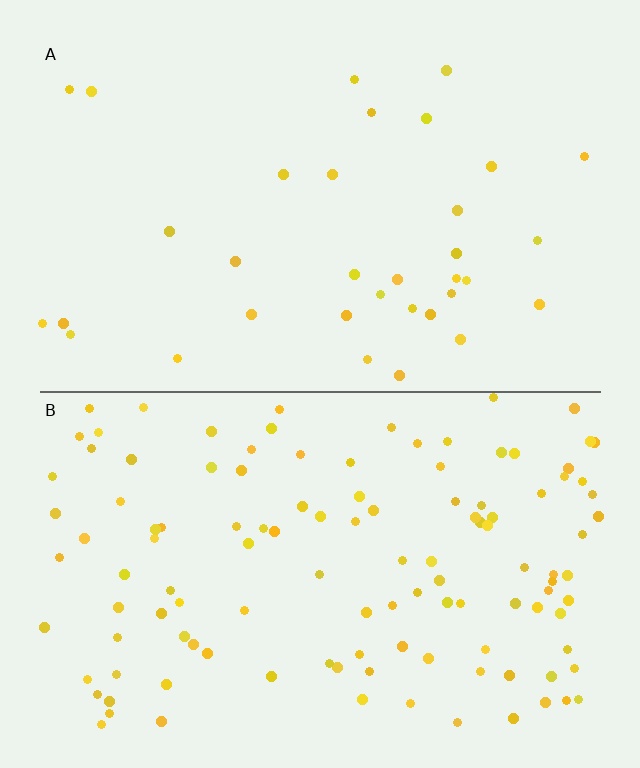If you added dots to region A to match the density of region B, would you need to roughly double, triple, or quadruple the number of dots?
Approximately quadruple.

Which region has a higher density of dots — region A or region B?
B (the bottom).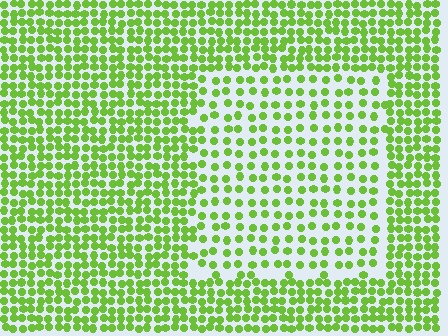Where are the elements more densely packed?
The elements are more densely packed outside the rectangle boundary.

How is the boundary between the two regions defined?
The boundary is defined by a change in element density (approximately 1.9x ratio). All elements are the same color, size, and shape.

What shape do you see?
I see a rectangle.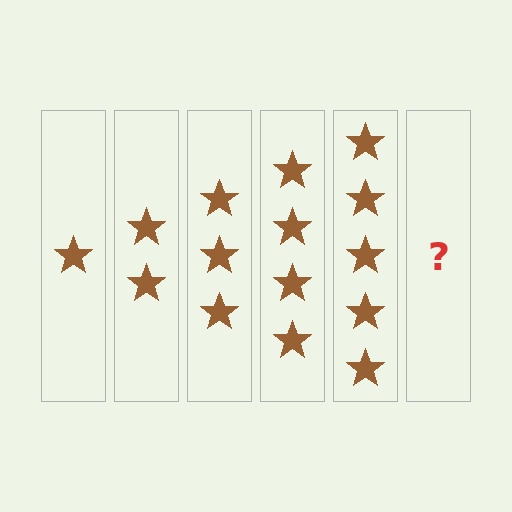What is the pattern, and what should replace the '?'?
The pattern is that each step adds one more star. The '?' should be 6 stars.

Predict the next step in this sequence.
The next step is 6 stars.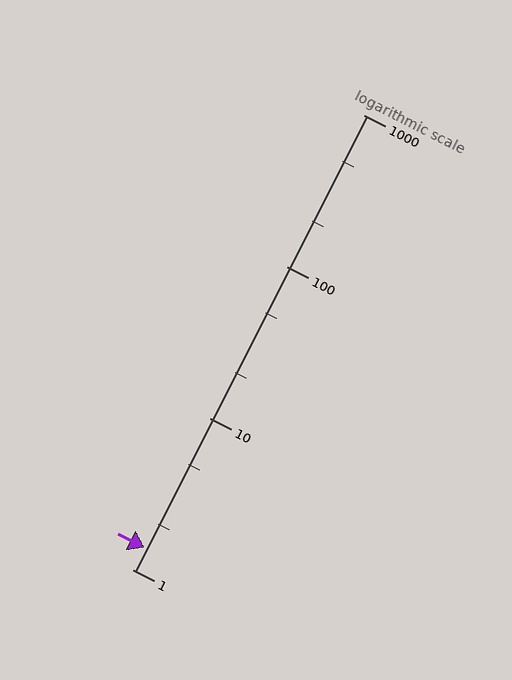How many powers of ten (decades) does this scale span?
The scale spans 3 decades, from 1 to 1000.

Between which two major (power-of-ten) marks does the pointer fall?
The pointer is between 1 and 10.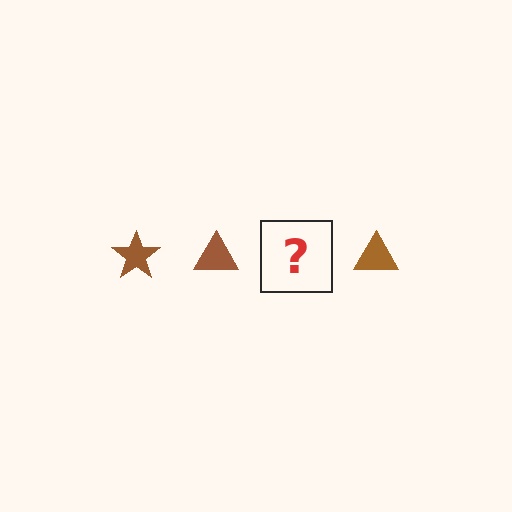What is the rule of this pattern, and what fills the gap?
The rule is that the pattern cycles through star, triangle shapes in brown. The gap should be filled with a brown star.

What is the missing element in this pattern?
The missing element is a brown star.